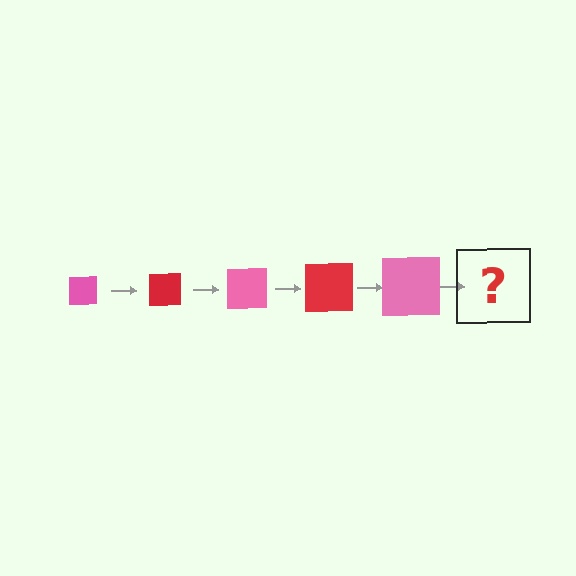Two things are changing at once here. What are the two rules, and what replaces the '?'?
The two rules are that the square grows larger each step and the color cycles through pink and red. The '?' should be a red square, larger than the previous one.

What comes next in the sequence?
The next element should be a red square, larger than the previous one.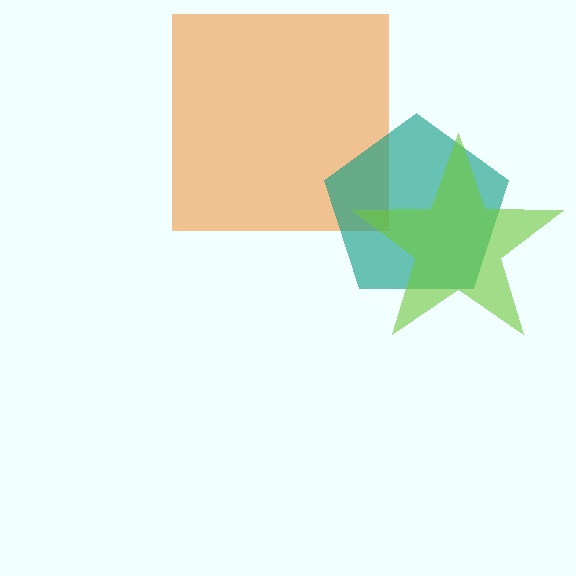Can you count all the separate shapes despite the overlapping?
Yes, there are 3 separate shapes.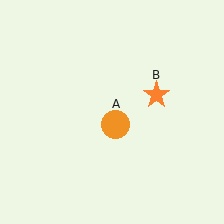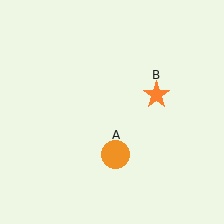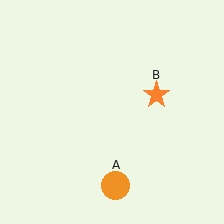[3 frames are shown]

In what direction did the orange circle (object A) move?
The orange circle (object A) moved down.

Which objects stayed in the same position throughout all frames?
Orange star (object B) remained stationary.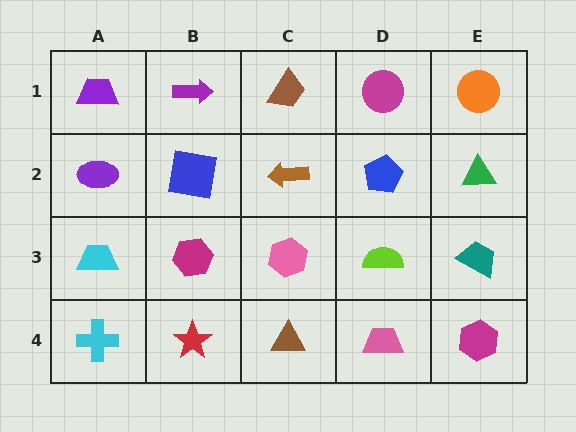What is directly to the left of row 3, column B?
A cyan trapezoid.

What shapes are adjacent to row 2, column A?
A purple trapezoid (row 1, column A), a cyan trapezoid (row 3, column A), a blue square (row 2, column B).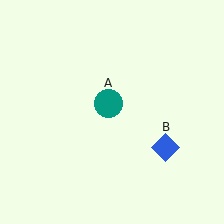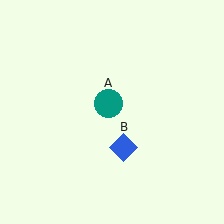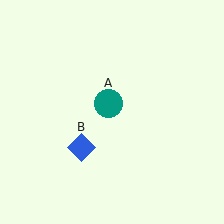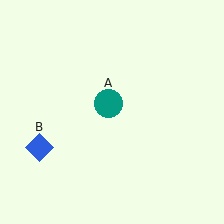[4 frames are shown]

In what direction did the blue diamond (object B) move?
The blue diamond (object B) moved left.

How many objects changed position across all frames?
1 object changed position: blue diamond (object B).